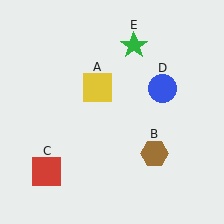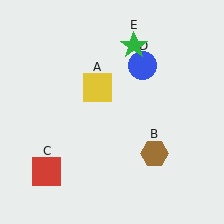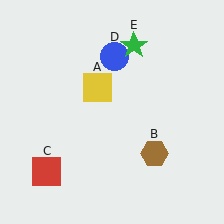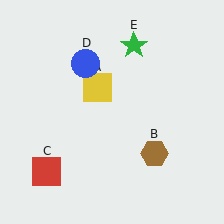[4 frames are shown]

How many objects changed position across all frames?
1 object changed position: blue circle (object D).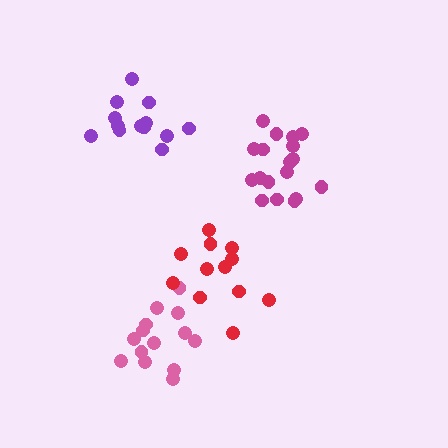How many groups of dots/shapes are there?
There are 4 groups.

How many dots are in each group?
Group 1: 13 dots, Group 2: 18 dots, Group 3: 14 dots, Group 4: 12 dots (57 total).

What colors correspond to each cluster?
The clusters are colored: purple, magenta, pink, red.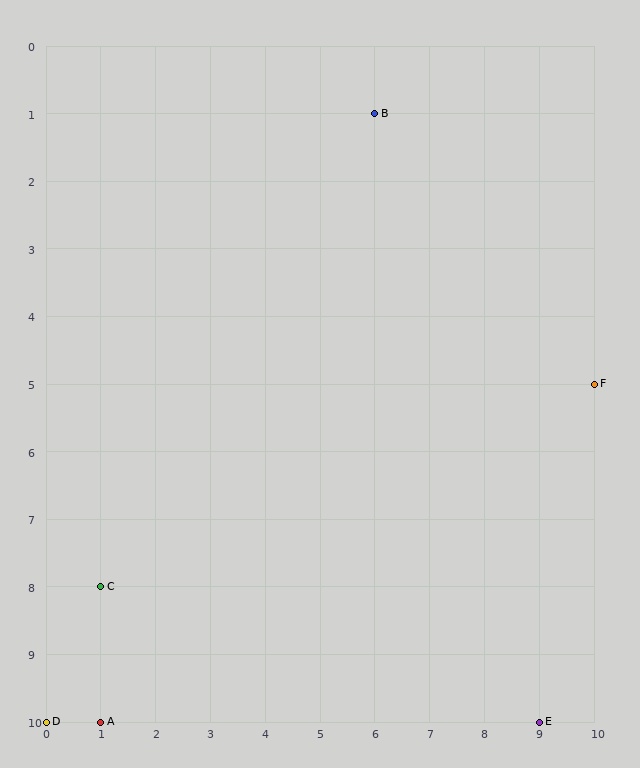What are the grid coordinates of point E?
Point E is at grid coordinates (9, 10).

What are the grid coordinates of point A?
Point A is at grid coordinates (1, 10).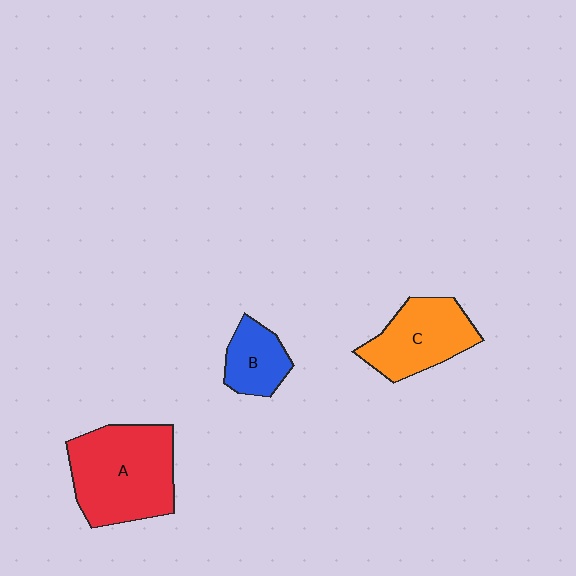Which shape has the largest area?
Shape A (red).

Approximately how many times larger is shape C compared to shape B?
Approximately 1.6 times.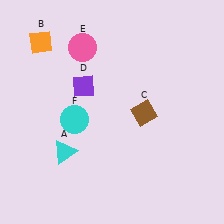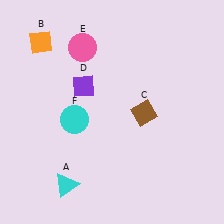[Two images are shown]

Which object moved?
The cyan triangle (A) moved down.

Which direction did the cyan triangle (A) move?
The cyan triangle (A) moved down.